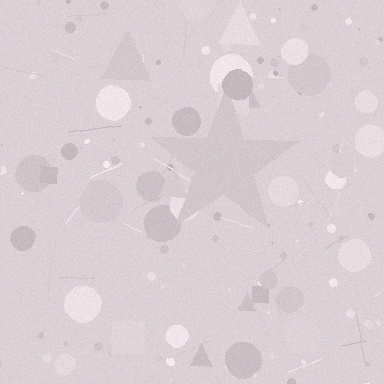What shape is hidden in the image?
A star is hidden in the image.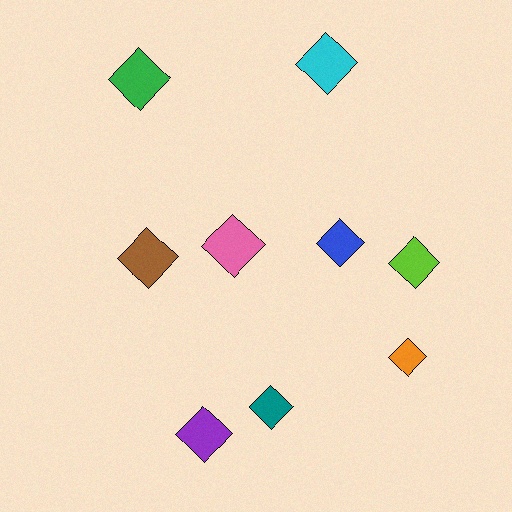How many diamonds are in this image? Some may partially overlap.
There are 9 diamonds.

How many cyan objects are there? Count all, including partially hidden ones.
There is 1 cyan object.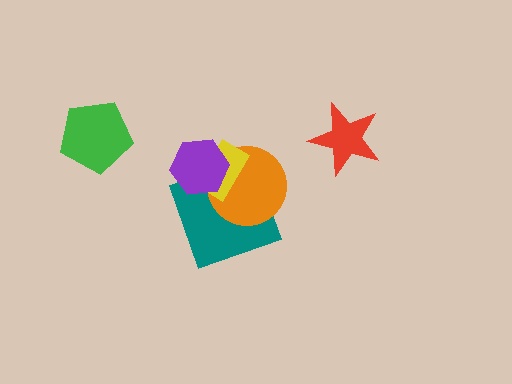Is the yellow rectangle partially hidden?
Yes, it is partially covered by another shape.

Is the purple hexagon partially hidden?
No, no other shape covers it.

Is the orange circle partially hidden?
Yes, it is partially covered by another shape.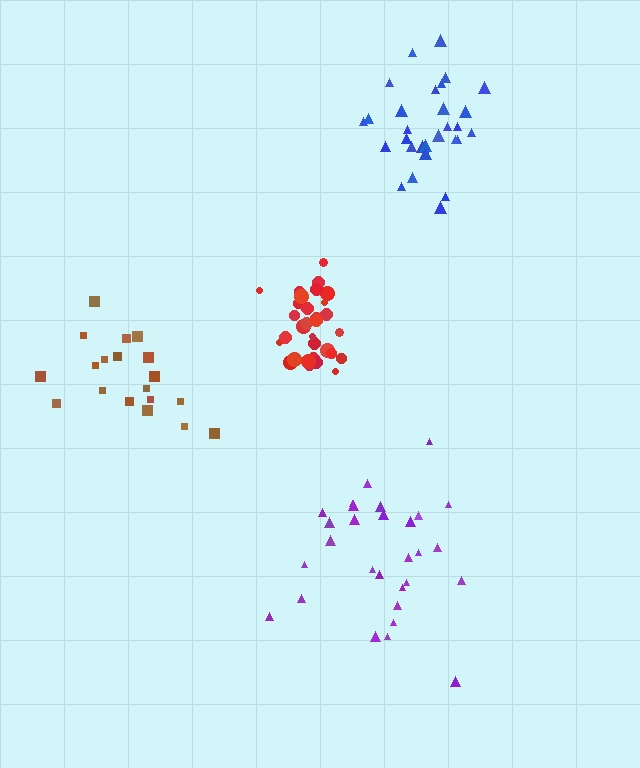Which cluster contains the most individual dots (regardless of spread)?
Red (32).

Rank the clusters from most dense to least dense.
red, blue, purple, brown.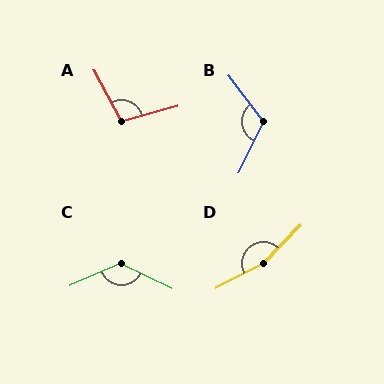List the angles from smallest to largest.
A (102°), B (116°), C (131°), D (161°).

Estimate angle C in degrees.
Approximately 131 degrees.